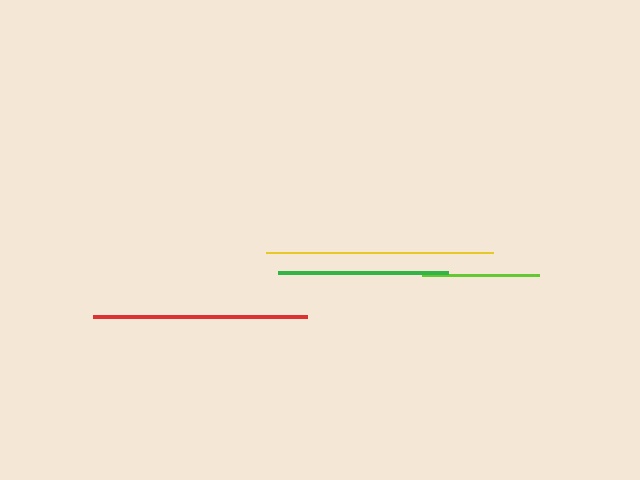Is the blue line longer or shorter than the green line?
The green line is longer than the blue line.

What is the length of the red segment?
The red segment is approximately 214 pixels long.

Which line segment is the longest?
The yellow line is the longest at approximately 227 pixels.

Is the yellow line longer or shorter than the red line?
The yellow line is longer than the red line.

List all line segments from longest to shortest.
From longest to shortest: yellow, red, green, lime, blue.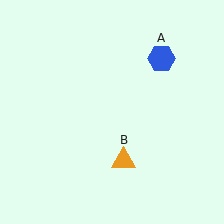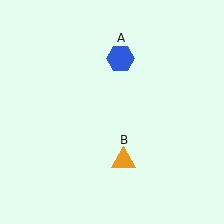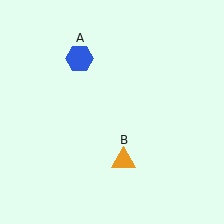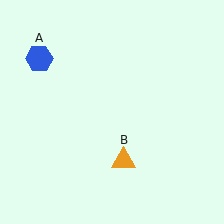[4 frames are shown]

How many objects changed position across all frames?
1 object changed position: blue hexagon (object A).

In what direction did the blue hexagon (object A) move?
The blue hexagon (object A) moved left.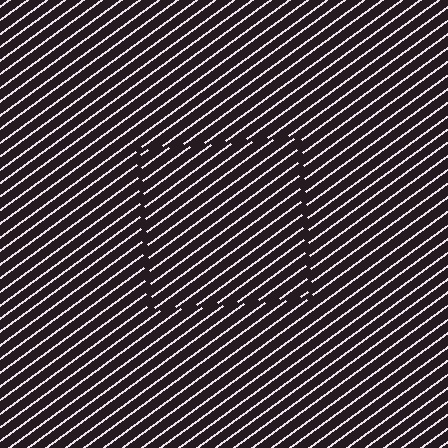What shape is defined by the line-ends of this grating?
An illusory square. The interior of the shape contains the same grating, shifted by half a period — the contour is defined by the phase discontinuity where line-ends from the inner and outer gratings abut.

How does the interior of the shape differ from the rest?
The interior of the shape contains the same grating, shifted by half a period — the contour is defined by the phase discontinuity where line-ends from the inner and outer gratings abut.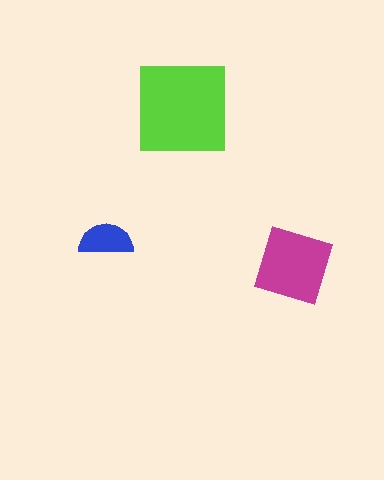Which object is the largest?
The lime square.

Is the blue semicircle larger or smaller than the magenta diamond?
Smaller.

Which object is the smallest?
The blue semicircle.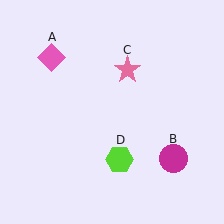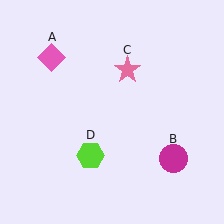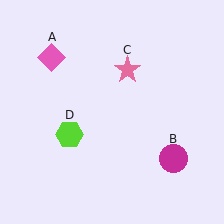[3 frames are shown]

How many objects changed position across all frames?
1 object changed position: lime hexagon (object D).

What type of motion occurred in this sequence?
The lime hexagon (object D) rotated clockwise around the center of the scene.